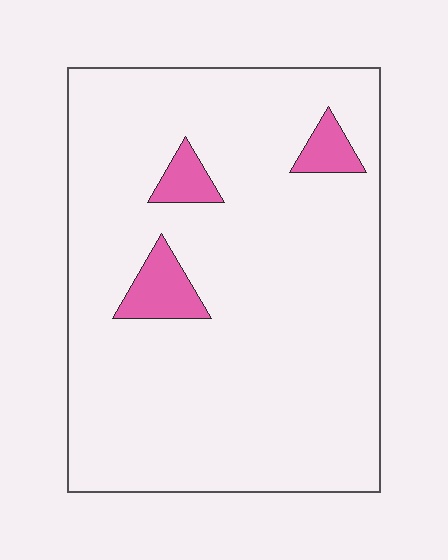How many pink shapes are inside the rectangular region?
3.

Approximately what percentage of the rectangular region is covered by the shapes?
Approximately 5%.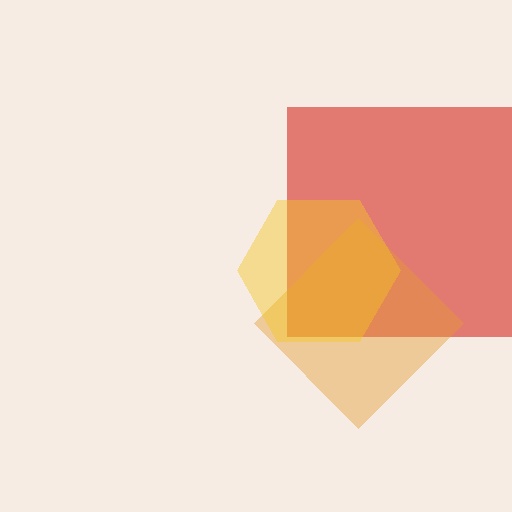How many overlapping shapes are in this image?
There are 3 overlapping shapes in the image.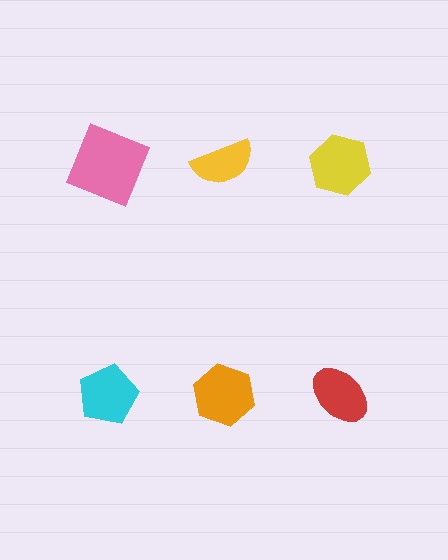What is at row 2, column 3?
A red ellipse.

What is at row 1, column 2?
A yellow semicircle.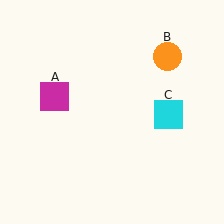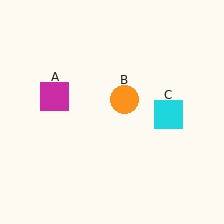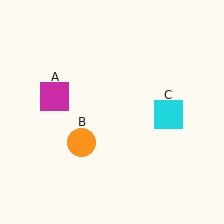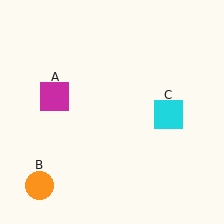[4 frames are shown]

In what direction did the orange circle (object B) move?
The orange circle (object B) moved down and to the left.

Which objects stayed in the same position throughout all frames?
Magenta square (object A) and cyan square (object C) remained stationary.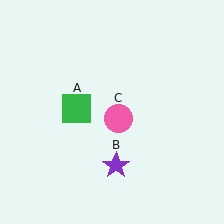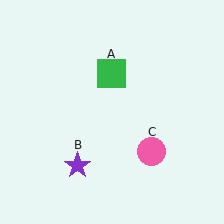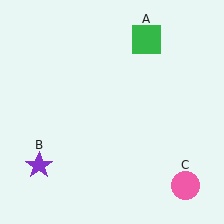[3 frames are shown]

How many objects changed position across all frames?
3 objects changed position: green square (object A), purple star (object B), pink circle (object C).